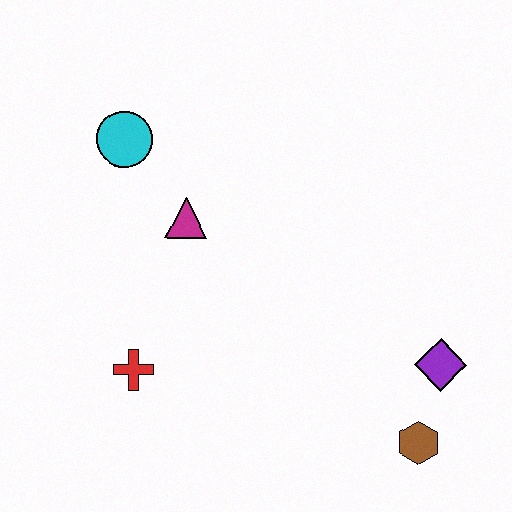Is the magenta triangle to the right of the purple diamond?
No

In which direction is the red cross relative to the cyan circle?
The red cross is below the cyan circle.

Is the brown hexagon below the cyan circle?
Yes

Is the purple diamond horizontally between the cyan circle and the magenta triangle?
No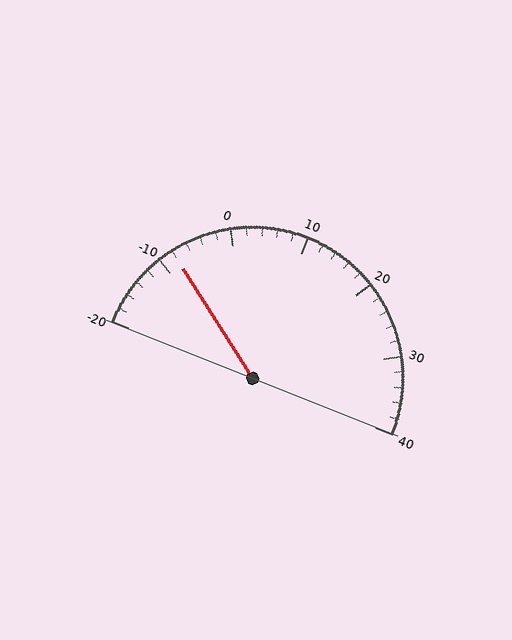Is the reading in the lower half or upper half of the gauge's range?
The reading is in the lower half of the range (-20 to 40).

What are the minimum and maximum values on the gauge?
The gauge ranges from -20 to 40.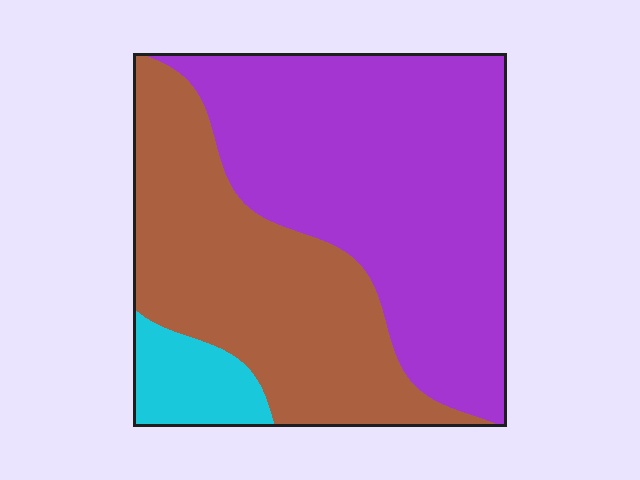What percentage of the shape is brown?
Brown takes up about two fifths (2/5) of the shape.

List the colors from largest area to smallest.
From largest to smallest: purple, brown, cyan.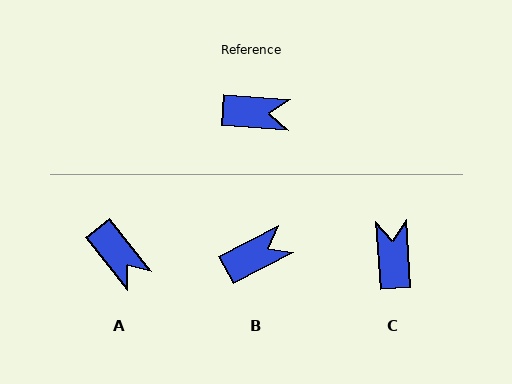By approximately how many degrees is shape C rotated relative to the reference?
Approximately 98 degrees counter-clockwise.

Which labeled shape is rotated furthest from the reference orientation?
C, about 98 degrees away.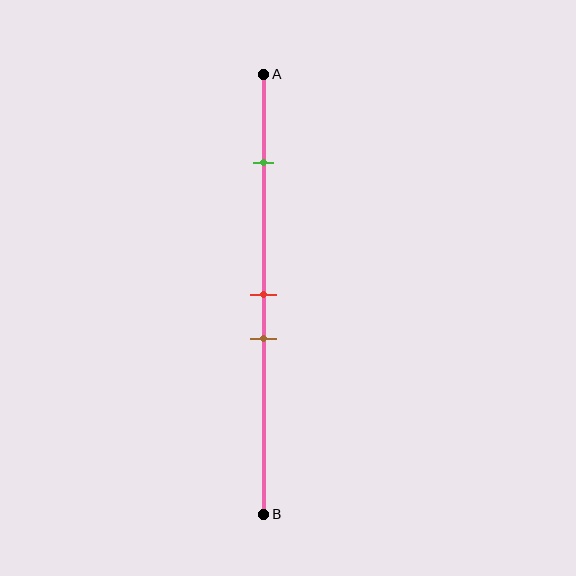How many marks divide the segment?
There are 3 marks dividing the segment.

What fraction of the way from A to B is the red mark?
The red mark is approximately 50% (0.5) of the way from A to B.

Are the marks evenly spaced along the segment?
No, the marks are not evenly spaced.